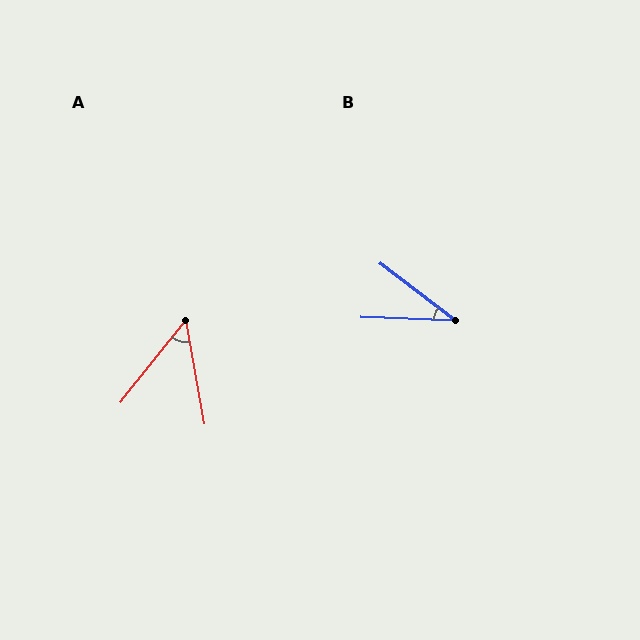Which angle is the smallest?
B, at approximately 35 degrees.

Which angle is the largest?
A, at approximately 48 degrees.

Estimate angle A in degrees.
Approximately 48 degrees.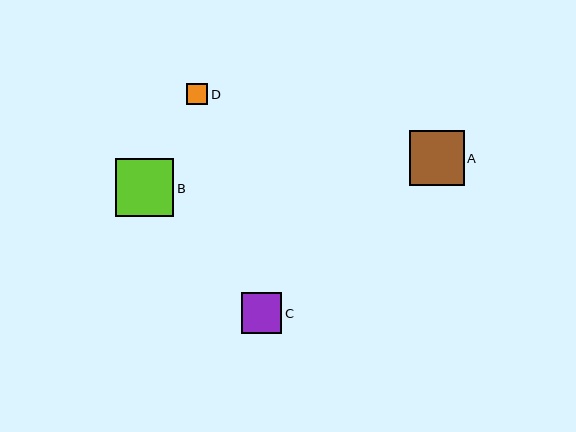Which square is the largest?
Square B is the largest with a size of approximately 59 pixels.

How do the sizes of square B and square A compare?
Square B and square A are approximately the same size.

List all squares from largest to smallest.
From largest to smallest: B, A, C, D.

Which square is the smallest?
Square D is the smallest with a size of approximately 21 pixels.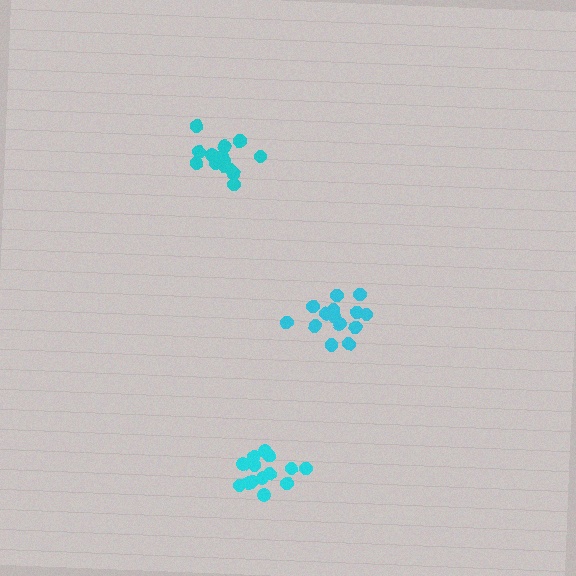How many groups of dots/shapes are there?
There are 3 groups.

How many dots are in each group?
Group 1: 15 dots, Group 2: 15 dots, Group 3: 14 dots (44 total).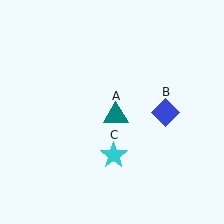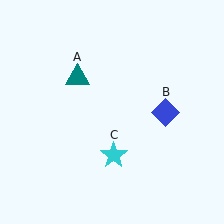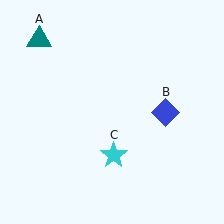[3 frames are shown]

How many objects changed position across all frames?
1 object changed position: teal triangle (object A).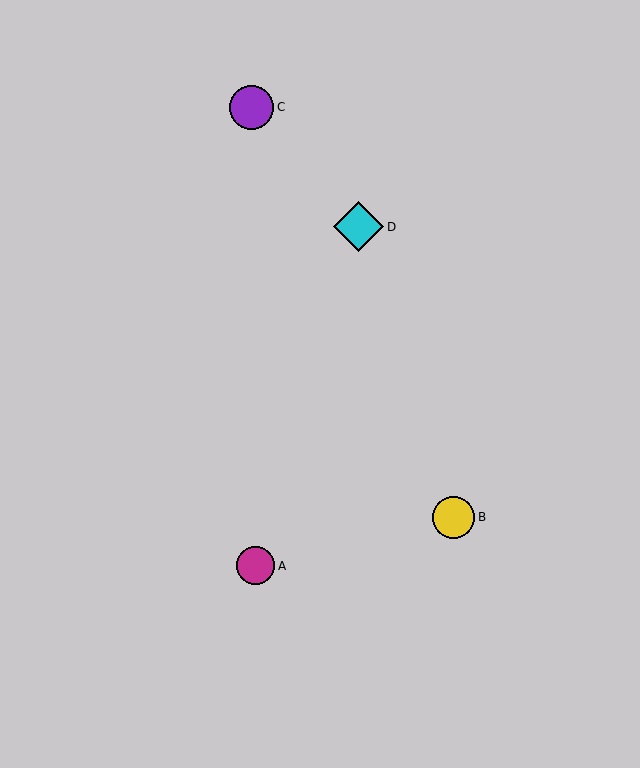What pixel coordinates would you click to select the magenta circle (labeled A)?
Click at (255, 566) to select the magenta circle A.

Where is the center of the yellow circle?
The center of the yellow circle is at (453, 517).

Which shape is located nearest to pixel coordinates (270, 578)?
The magenta circle (labeled A) at (255, 566) is nearest to that location.